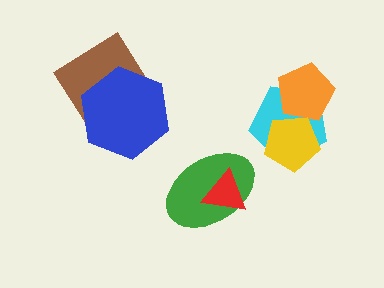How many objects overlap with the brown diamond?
1 object overlaps with the brown diamond.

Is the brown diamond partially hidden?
Yes, it is partially covered by another shape.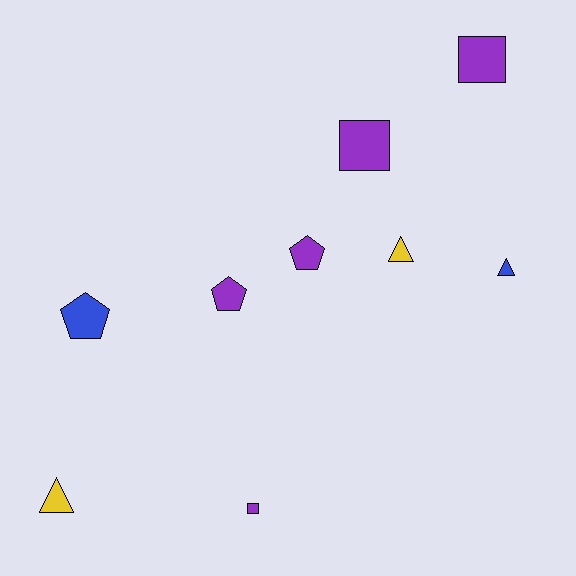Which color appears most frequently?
Purple, with 5 objects.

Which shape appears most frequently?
Square, with 3 objects.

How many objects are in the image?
There are 9 objects.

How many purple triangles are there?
There are no purple triangles.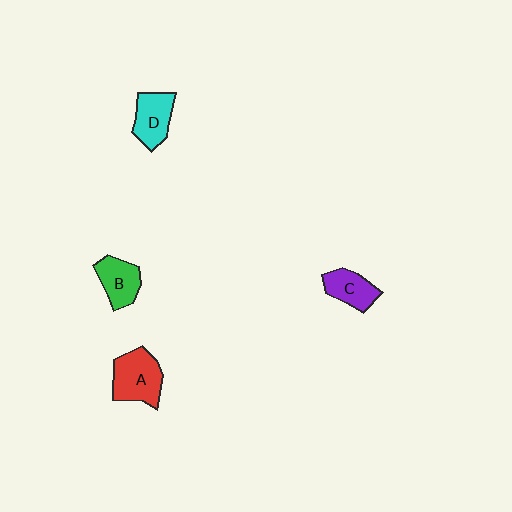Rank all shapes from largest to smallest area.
From largest to smallest: A (red), D (cyan), B (green), C (purple).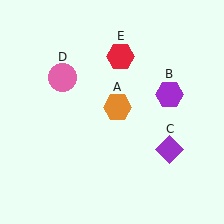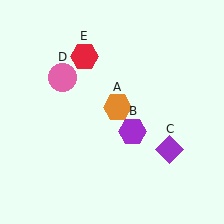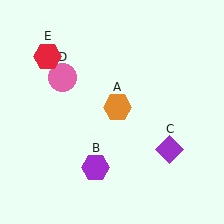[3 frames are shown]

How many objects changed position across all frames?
2 objects changed position: purple hexagon (object B), red hexagon (object E).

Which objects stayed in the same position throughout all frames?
Orange hexagon (object A) and purple diamond (object C) and pink circle (object D) remained stationary.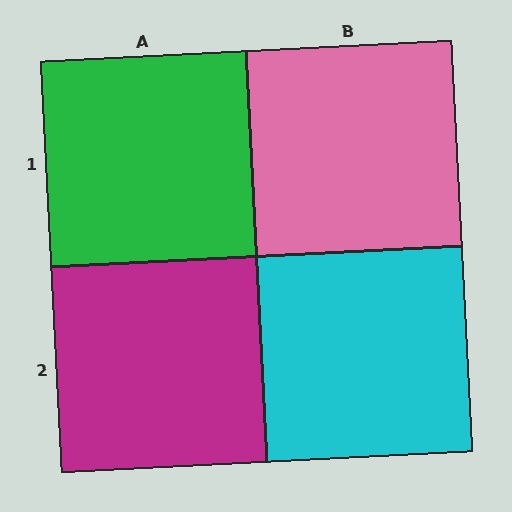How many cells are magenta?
1 cell is magenta.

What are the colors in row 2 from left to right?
Magenta, cyan.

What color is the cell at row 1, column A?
Green.